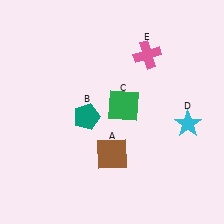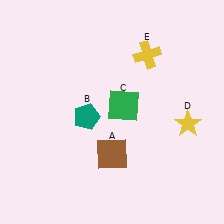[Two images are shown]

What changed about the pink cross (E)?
In Image 1, E is pink. In Image 2, it changed to yellow.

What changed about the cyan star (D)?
In Image 1, D is cyan. In Image 2, it changed to yellow.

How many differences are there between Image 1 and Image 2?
There are 2 differences between the two images.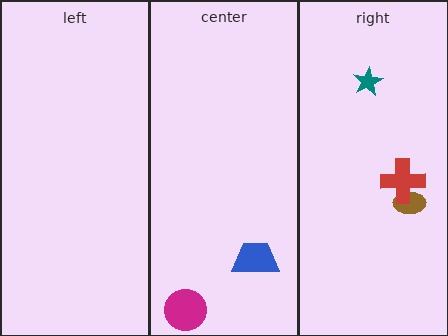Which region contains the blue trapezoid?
The center region.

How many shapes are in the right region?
3.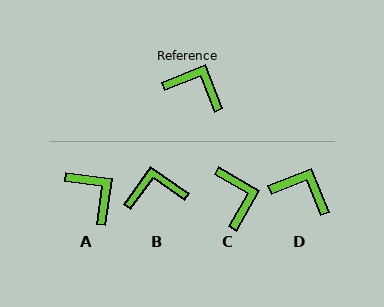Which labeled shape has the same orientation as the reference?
D.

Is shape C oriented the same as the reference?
No, it is off by about 51 degrees.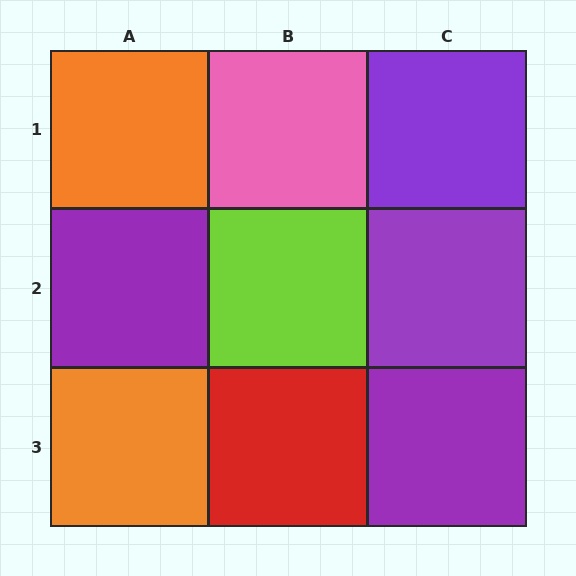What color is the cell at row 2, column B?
Lime.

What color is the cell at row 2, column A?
Purple.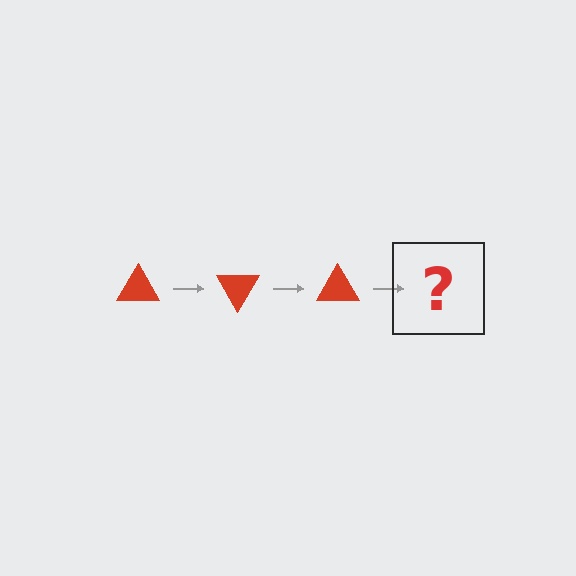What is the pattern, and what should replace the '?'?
The pattern is that the triangle rotates 60 degrees each step. The '?' should be a red triangle rotated 180 degrees.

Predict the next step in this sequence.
The next step is a red triangle rotated 180 degrees.